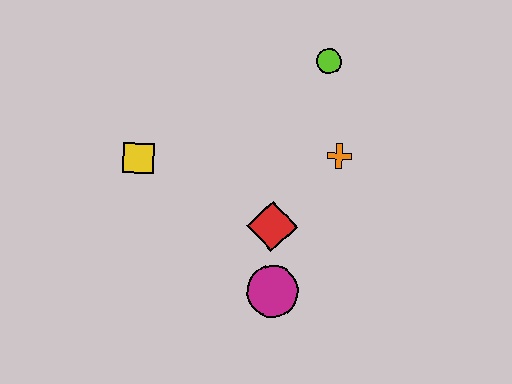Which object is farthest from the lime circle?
The magenta circle is farthest from the lime circle.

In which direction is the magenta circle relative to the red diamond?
The magenta circle is below the red diamond.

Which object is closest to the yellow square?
The red diamond is closest to the yellow square.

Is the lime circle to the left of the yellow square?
No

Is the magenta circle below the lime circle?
Yes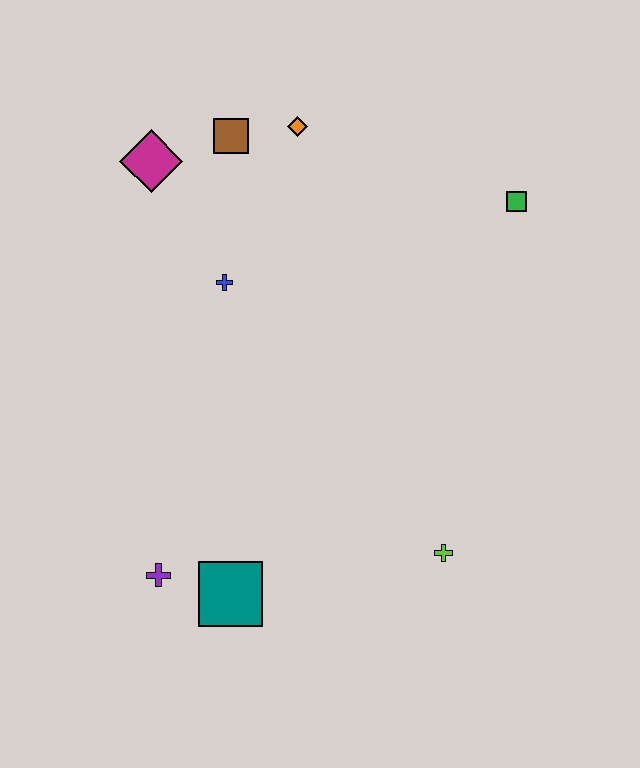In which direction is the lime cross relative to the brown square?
The lime cross is below the brown square.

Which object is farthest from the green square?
The purple cross is farthest from the green square.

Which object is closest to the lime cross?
The teal square is closest to the lime cross.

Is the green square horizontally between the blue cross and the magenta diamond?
No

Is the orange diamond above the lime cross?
Yes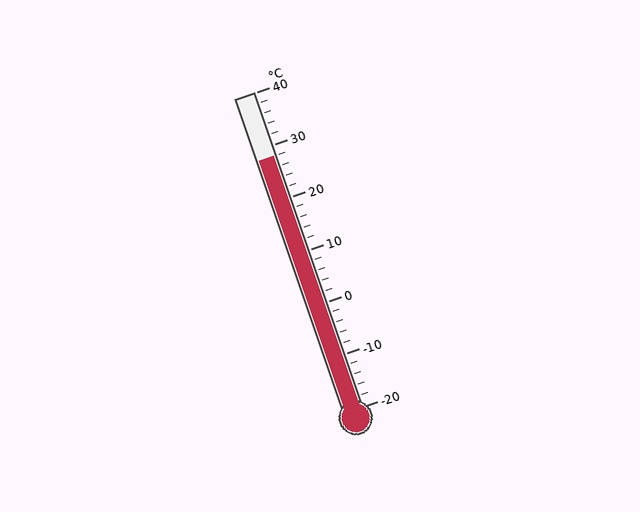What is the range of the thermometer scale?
The thermometer scale ranges from -20°C to 40°C.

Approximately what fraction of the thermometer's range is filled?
The thermometer is filled to approximately 80% of its range.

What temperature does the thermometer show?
The thermometer shows approximately 28°C.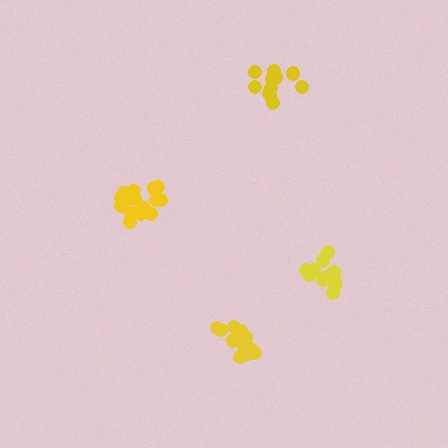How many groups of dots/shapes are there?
There are 4 groups.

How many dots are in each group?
Group 1: 11 dots, Group 2: 12 dots, Group 3: 11 dots, Group 4: 16 dots (50 total).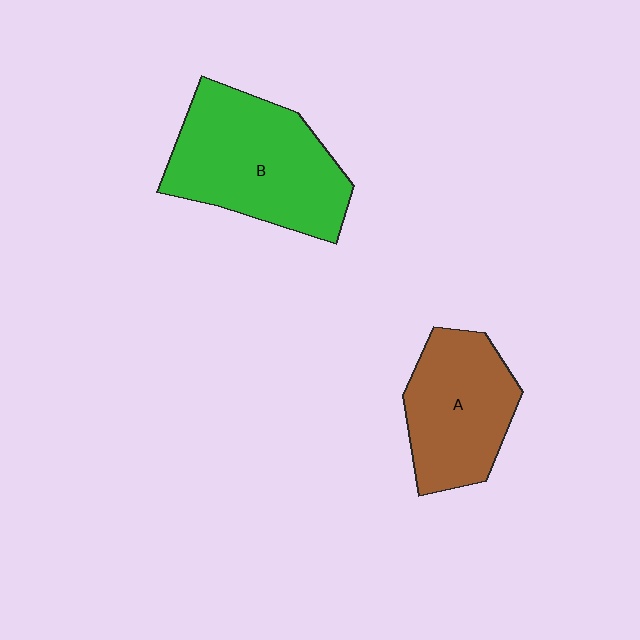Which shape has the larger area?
Shape B (green).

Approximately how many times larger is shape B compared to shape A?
Approximately 1.3 times.